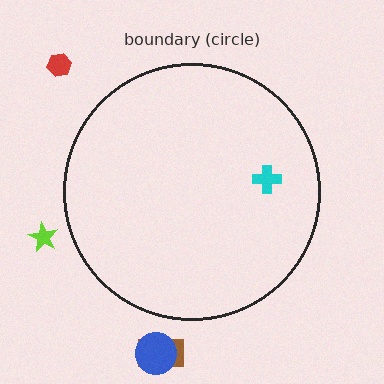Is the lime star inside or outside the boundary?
Outside.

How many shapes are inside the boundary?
1 inside, 4 outside.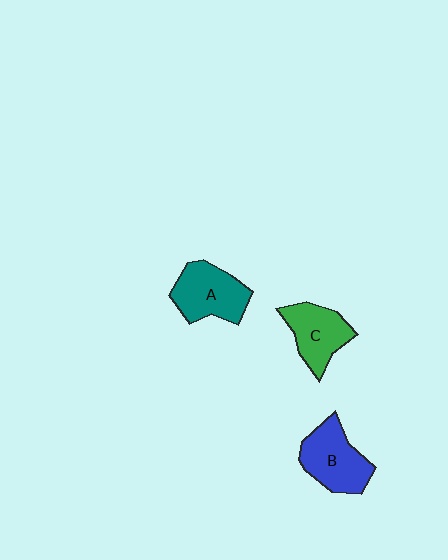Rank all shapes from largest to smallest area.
From largest to smallest: B (blue), A (teal), C (green).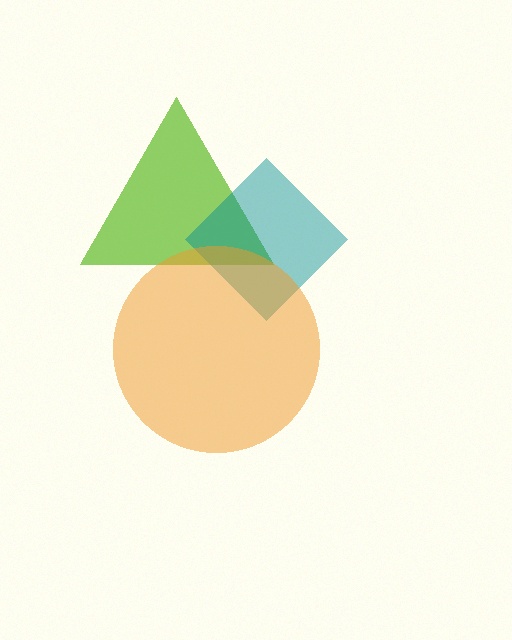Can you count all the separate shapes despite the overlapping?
Yes, there are 3 separate shapes.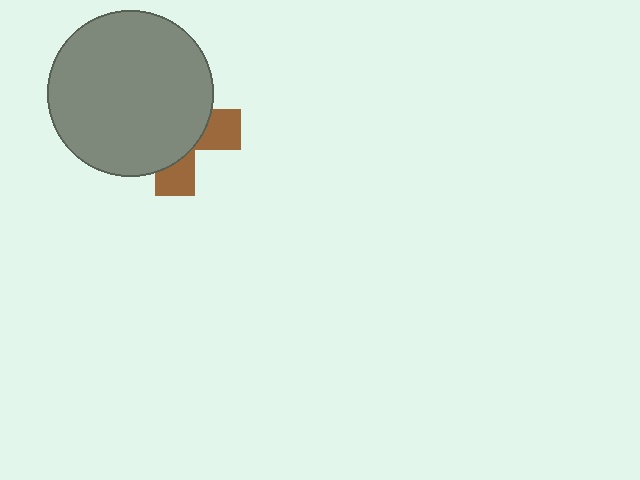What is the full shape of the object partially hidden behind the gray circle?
The partially hidden object is a brown cross.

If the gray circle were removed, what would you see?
You would see the complete brown cross.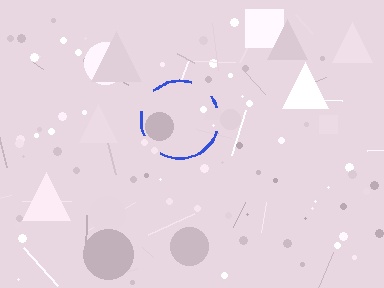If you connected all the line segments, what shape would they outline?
They would outline a circle.